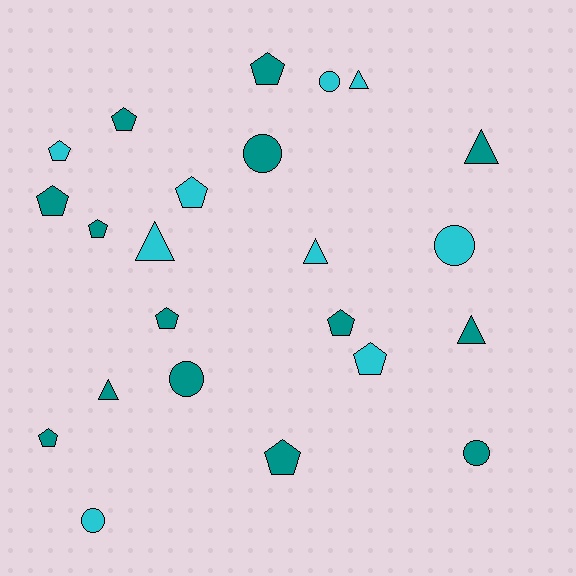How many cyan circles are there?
There are 3 cyan circles.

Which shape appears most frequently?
Pentagon, with 11 objects.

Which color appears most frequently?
Teal, with 14 objects.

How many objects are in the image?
There are 23 objects.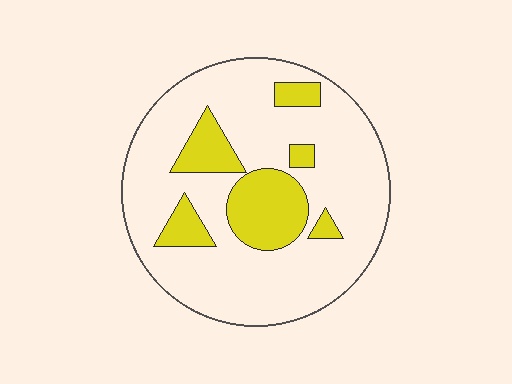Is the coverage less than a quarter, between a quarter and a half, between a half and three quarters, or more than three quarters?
Less than a quarter.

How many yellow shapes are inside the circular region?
6.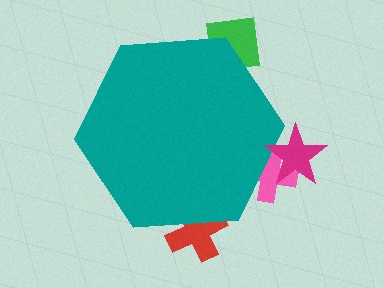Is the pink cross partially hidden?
Yes, the pink cross is partially hidden behind the teal hexagon.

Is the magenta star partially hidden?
No, the magenta star is fully visible.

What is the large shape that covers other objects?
A teal hexagon.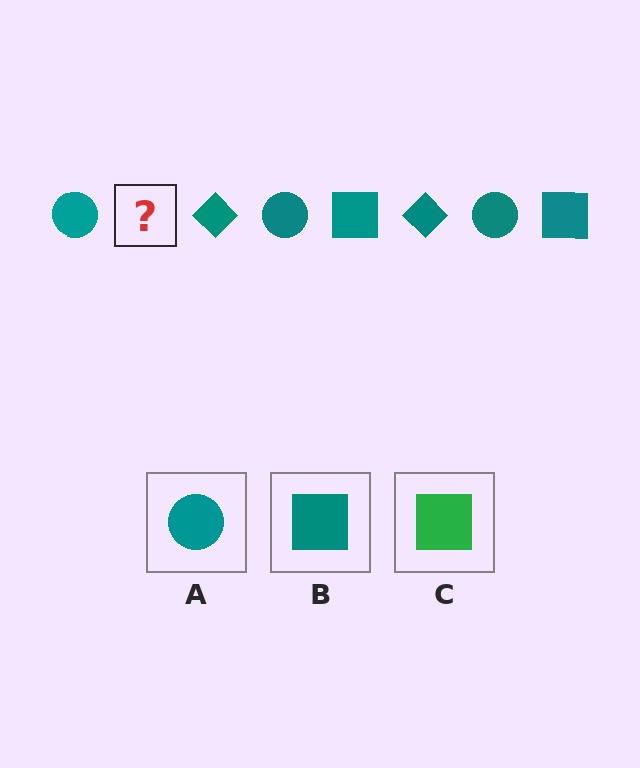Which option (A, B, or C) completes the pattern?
B.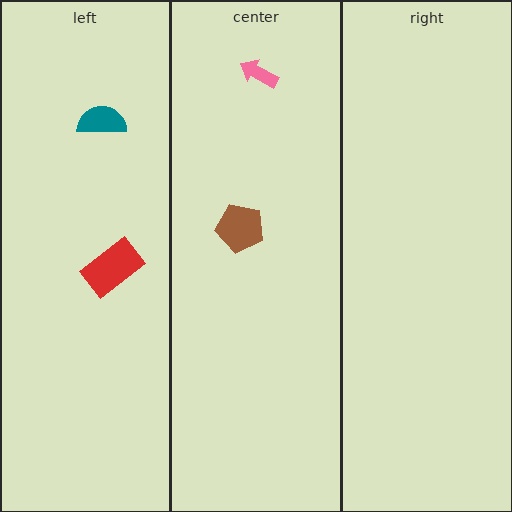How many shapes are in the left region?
2.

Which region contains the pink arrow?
The center region.